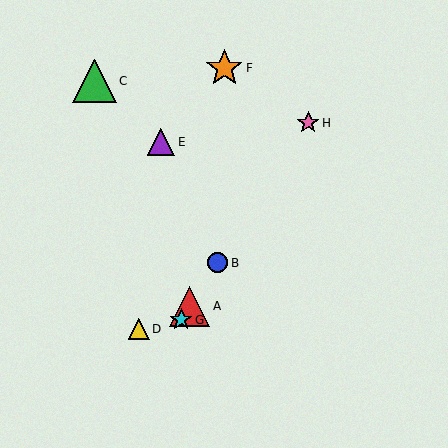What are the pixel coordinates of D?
Object D is at (139, 329).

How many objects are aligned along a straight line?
4 objects (A, B, G, H) are aligned along a straight line.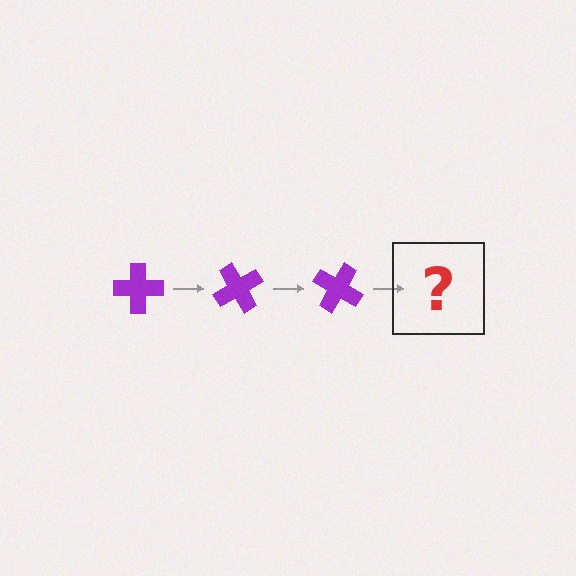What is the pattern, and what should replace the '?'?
The pattern is that the cross rotates 60 degrees each step. The '?' should be a purple cross rotated 180 degrees.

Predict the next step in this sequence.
The next step is a purple cross rotated 180 degrees.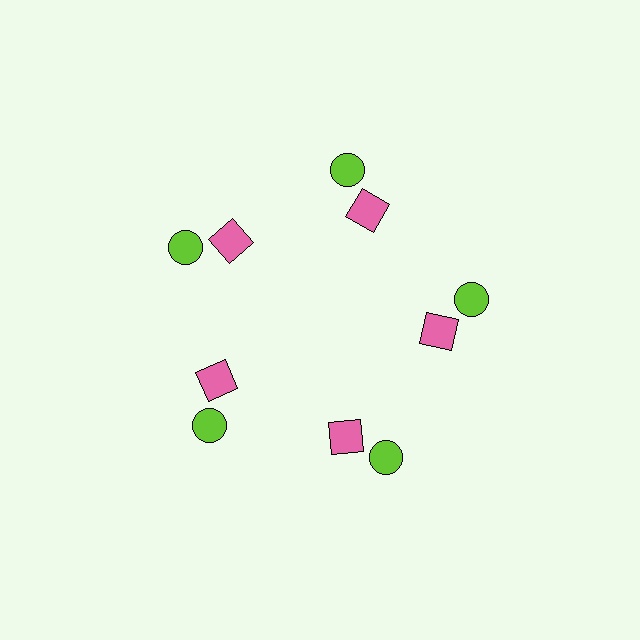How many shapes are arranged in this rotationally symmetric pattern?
There are 10 shapes, arranged in 5 groups of 2.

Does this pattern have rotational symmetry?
Yes, this pattern has 5-fold rotational symmetry. It looks the same after rotating 72 degrees around the center.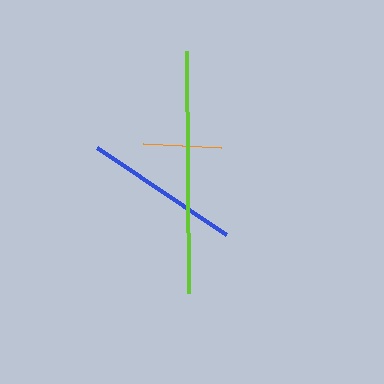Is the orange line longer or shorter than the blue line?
The blue line is longer than the orange line.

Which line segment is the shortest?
The orange line is the shortest at approximately 78 pixels.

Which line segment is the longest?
The lime line is the longest at approximately 243 pixels.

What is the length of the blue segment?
The blue segment is approximately 156 pixels long.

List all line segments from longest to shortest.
From longest to shortest: lime, blue, orange.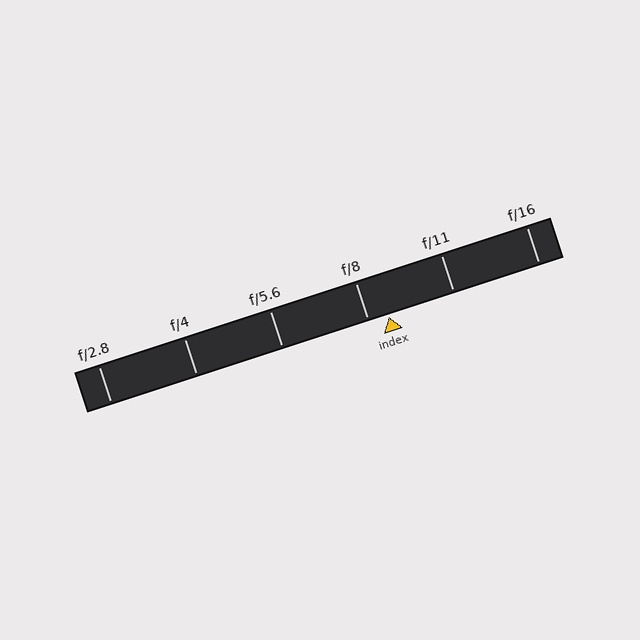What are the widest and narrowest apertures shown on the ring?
The widest aperture shown is f/2.8 and the narrowest is f/16.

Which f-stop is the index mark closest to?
The index mark is closest to f/8.